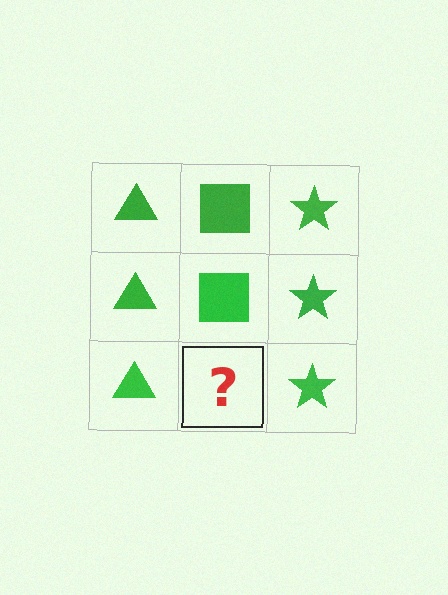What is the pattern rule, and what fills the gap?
The rule is that each column has a consistent shape. The gap should be filled with a green square.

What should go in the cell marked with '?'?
The missing cell should contain a green square.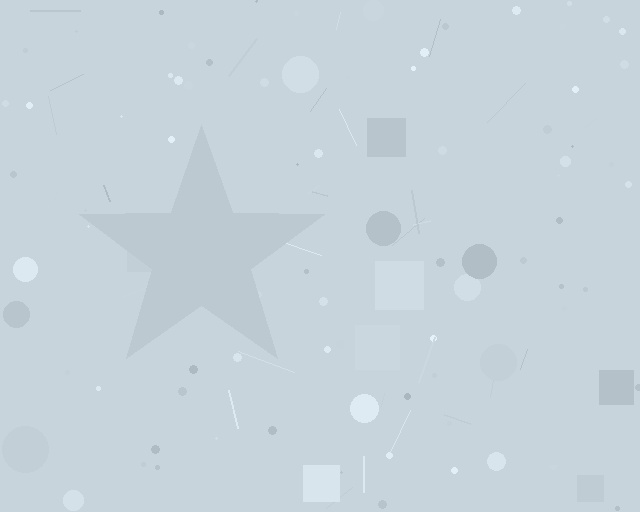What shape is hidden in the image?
A star is hidden in the image.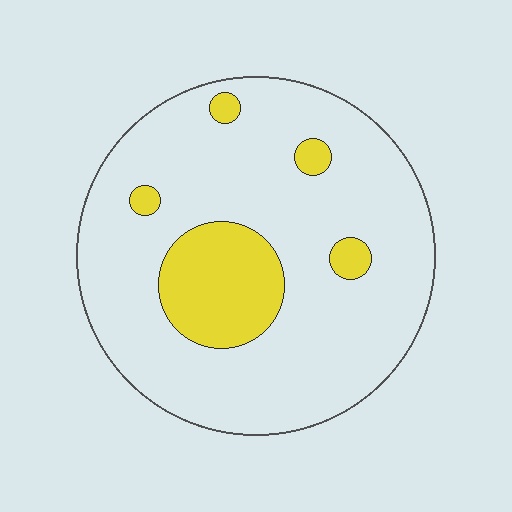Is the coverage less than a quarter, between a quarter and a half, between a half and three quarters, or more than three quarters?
Less than a quarter.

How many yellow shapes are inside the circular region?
5.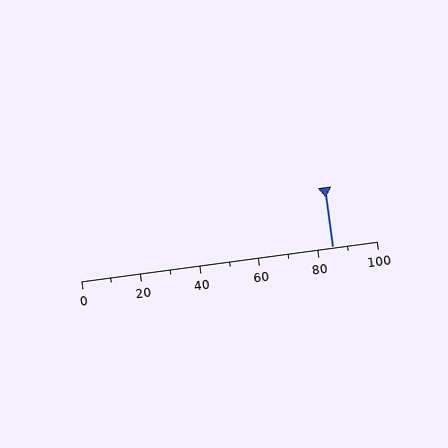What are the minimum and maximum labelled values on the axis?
The axis runs from 0 to 100.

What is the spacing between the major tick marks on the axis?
The major ticks are spaced 20 apart.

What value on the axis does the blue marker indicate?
The marker indicates approximately 85.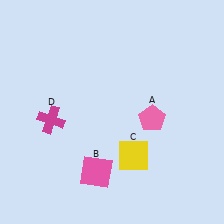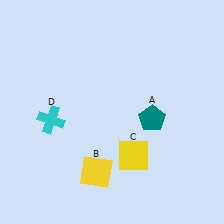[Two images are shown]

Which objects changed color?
A changed from pink to teal. B changed from pink to yellow. D changed from magenta to cyan.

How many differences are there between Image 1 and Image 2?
There are 3 differences between the two images.